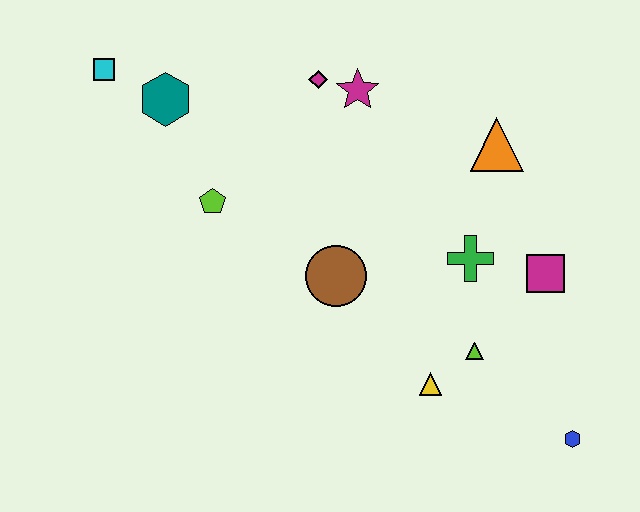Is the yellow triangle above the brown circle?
No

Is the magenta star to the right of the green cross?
No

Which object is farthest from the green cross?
The cyan square is farthest from the green cross.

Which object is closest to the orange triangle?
The green cross is closest to the orange triangle.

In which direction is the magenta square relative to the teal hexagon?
The magenta square is to the right of the teal hexagon.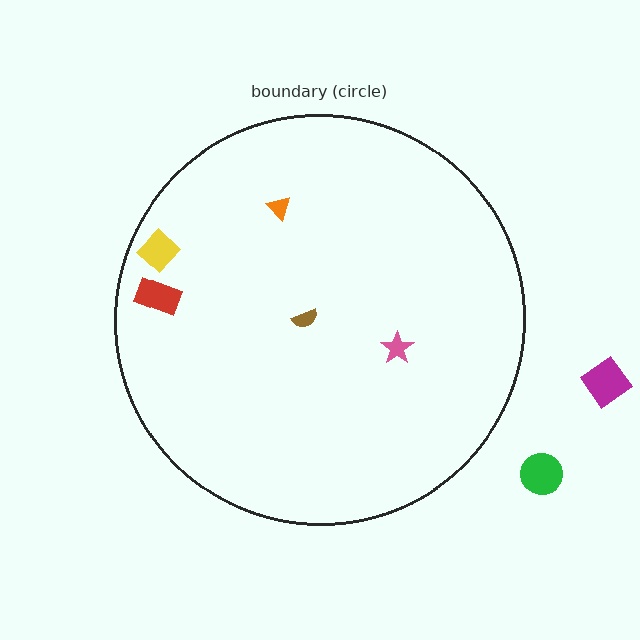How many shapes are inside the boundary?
5 inside, 2 outside.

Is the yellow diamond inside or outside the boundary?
Inside.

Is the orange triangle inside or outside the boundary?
Inside.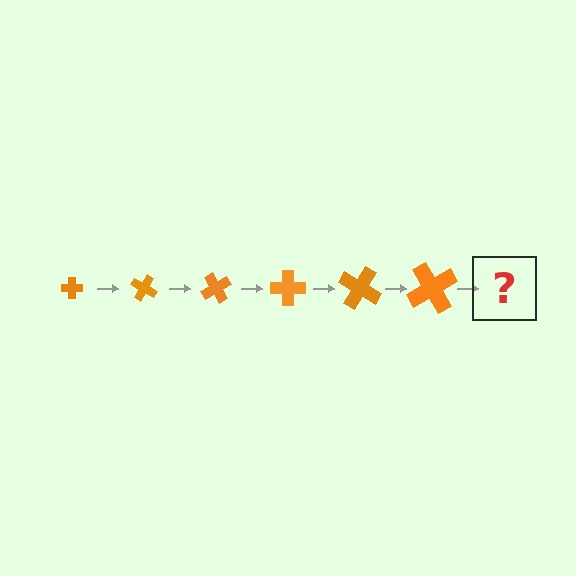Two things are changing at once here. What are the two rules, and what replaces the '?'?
The two rules are that the cross grows larger each step and it rotates 30 degrees each step. The '?' should be a cross, larger than the previous one and rotated 180 degrees from the start.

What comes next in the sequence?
The next element should be a cross, larger than the previous one and rotated 180 degrees from the start.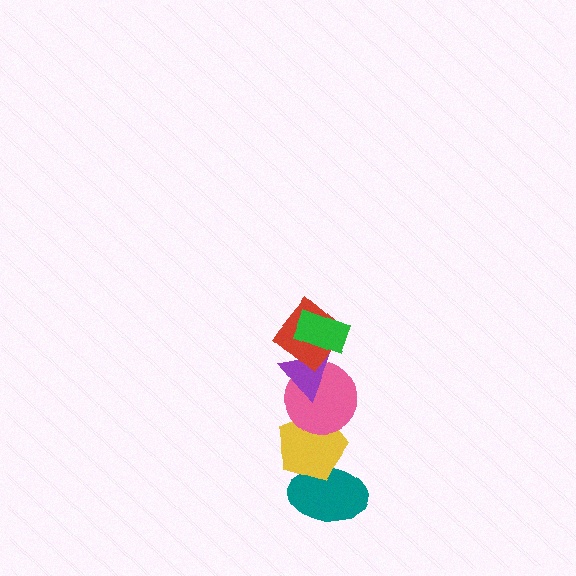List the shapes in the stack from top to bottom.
From top to bottom: the green rectangle, the red diamond, the purple triangle, the pink circle, the yellow pentagon, the teal ellipse.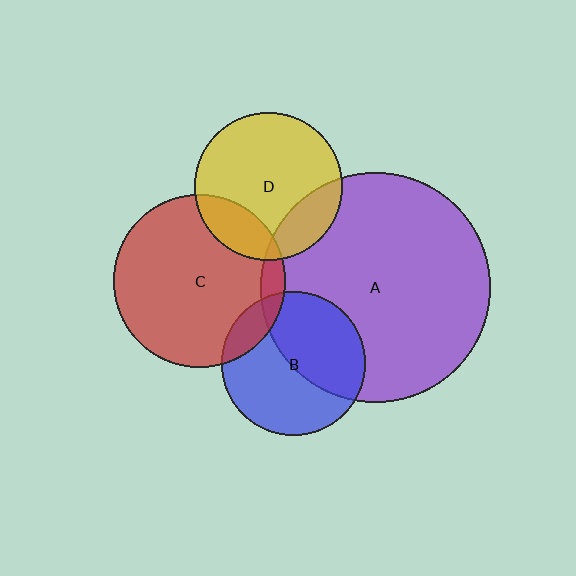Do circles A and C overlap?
Yes.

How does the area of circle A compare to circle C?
Approximately 1.8 times.